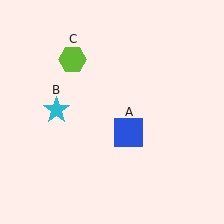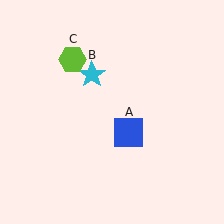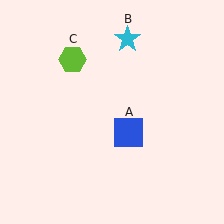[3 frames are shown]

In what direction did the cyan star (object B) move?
The cyan star (object B) moved up and to the right.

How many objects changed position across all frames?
1 object changed position: cyan star (object B).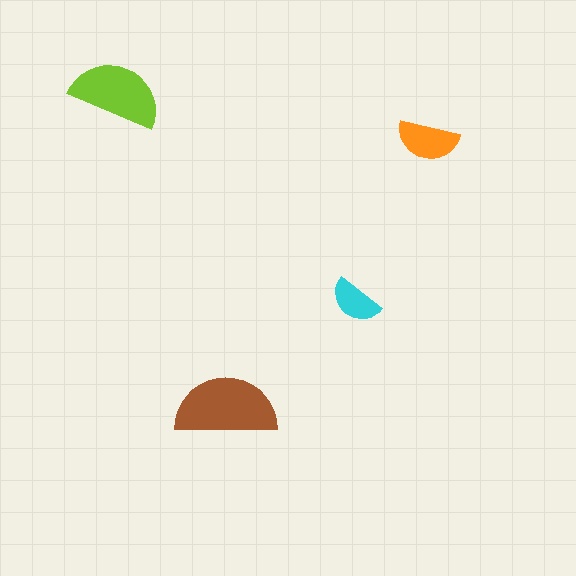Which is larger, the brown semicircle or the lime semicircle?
The brown one.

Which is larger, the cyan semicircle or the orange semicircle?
The orange one.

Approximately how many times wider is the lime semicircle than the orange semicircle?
About 1.5 times wider.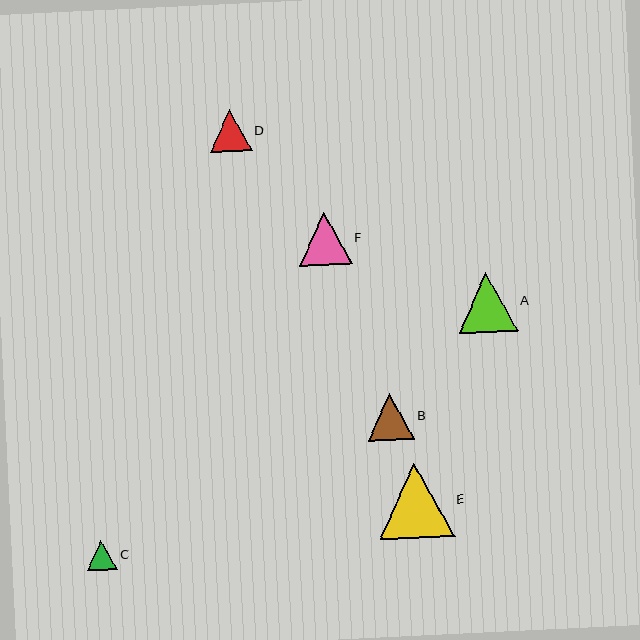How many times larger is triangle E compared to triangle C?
Triangle E is approximately 2.5 times the size of triangle C.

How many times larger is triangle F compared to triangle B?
Triangle F is approximately 1.1 times the size of triangle B.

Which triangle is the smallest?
Triangle C is the smallest with a size of approximately 30 pixels.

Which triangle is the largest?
Triangle E is the largest with a size of approximately 75 pixels.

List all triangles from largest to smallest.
From largest to smallest: E, A, F, B, D, C.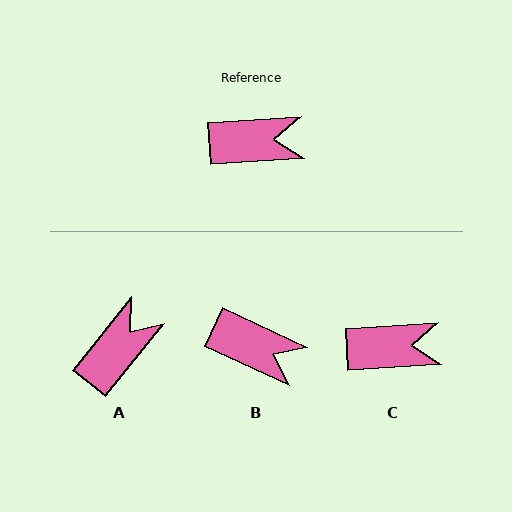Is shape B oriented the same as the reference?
No, it is off by about 28 degrees.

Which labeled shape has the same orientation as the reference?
C.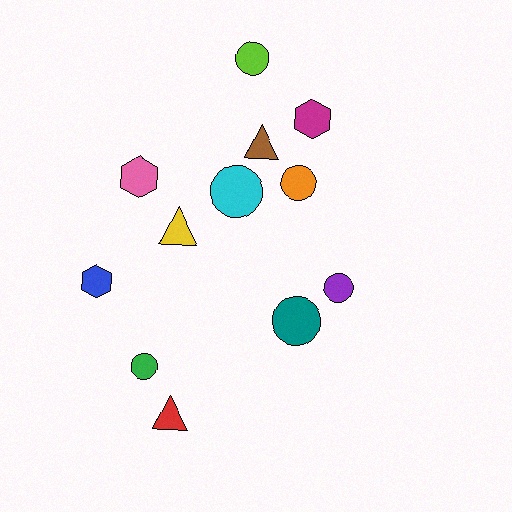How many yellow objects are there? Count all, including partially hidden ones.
There is 1 yellow object.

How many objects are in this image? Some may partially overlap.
There are 12 objects.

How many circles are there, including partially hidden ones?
There are 6 circles.